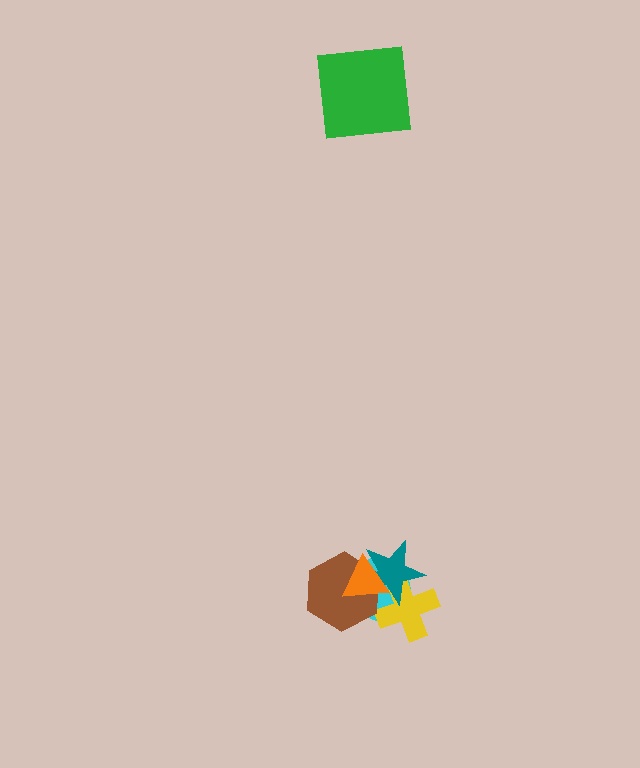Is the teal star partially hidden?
Yes, it is partially covered by another shape.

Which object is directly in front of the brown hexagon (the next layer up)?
The teal star is directly in front of the brown hexagon.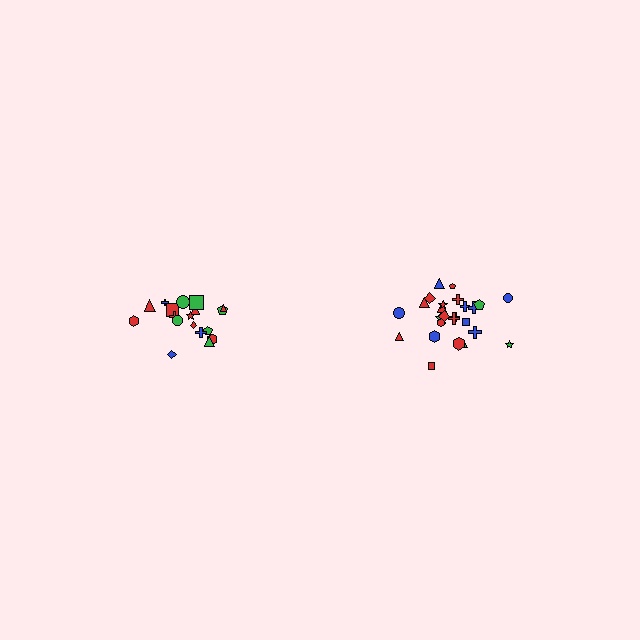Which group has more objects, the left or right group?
The right group.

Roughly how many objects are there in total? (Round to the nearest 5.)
Roughly 45 objects in total.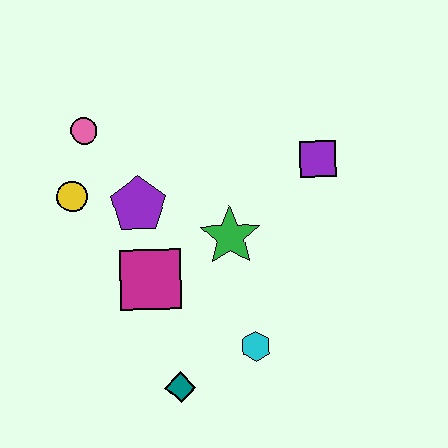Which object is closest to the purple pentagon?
The yellow circle is closest to the purple pentagon.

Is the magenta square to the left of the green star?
Yes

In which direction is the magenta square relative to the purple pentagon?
The magenta square is below the purple pentagon.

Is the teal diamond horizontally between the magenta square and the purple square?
Yes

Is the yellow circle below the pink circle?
Yes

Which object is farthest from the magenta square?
The purple square is farthest from the magenta square.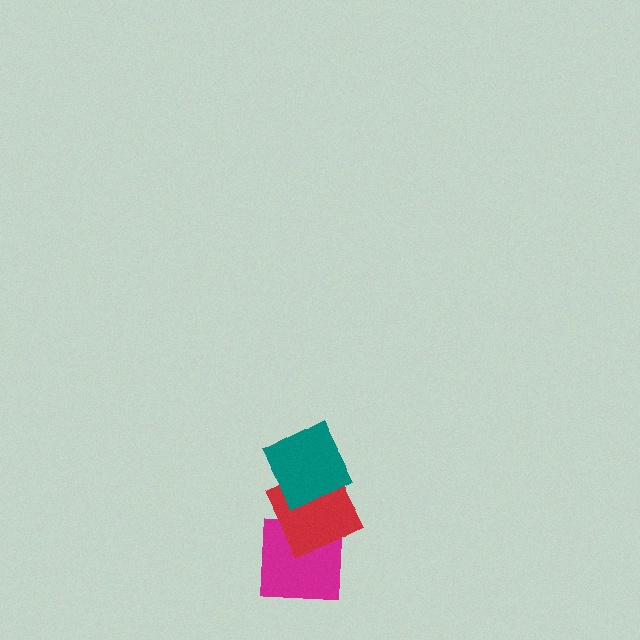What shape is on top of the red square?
The teal square is on top of the red square.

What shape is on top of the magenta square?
The red square is on top of the magenta square.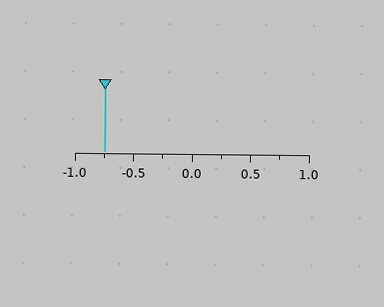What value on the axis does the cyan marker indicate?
The marker indicates approximately -0.75.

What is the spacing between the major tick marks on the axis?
The major ticks are spaced 0.5 apart.